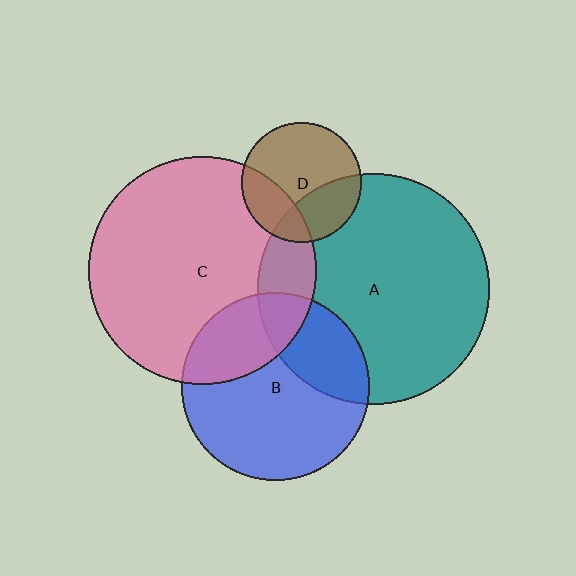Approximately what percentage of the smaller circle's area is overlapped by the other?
Approximately 25%.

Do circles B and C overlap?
Yes.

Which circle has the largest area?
Circle A (teal).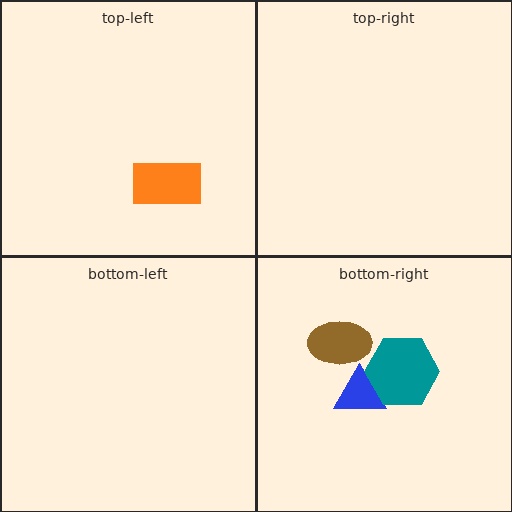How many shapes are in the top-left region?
1.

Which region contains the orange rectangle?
The top-left region.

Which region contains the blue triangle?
The bottom-right region.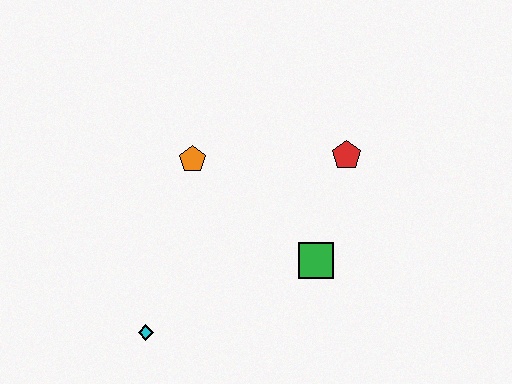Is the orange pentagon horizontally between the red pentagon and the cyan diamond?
Yes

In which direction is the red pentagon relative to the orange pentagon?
The red pentagon is to the right of the orange pentagon.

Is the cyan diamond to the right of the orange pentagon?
No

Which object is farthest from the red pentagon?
The cyan diamond is farthest from the red pentagon.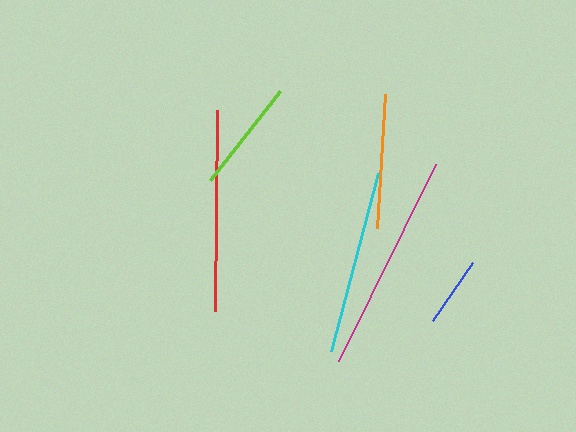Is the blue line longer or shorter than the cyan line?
The cyan line is longer than the blue line.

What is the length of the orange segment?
The orange segment is approximately 134 pixels long.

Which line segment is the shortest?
The blue line is the shortest at approximately 71 pixels.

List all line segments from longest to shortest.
From longest to shortest: magenta, red, cyan, orange, lime, blue.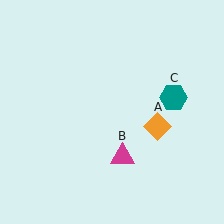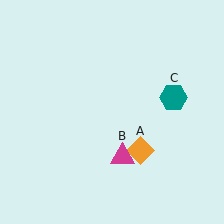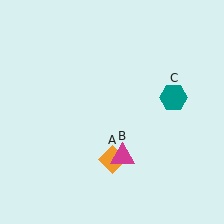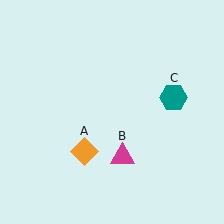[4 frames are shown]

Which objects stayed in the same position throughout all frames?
Magenta triangle (object B) and teal hexagon (object C) remained stationary.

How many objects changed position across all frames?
1 object changed position: orange diamond (object A).